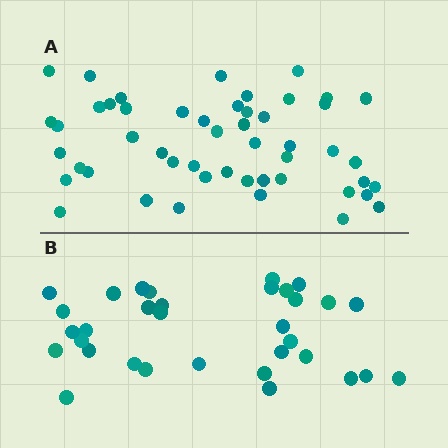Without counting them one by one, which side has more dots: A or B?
Region A (the top region) has more dots.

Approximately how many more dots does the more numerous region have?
Region A has approximately 15 more dots than region B.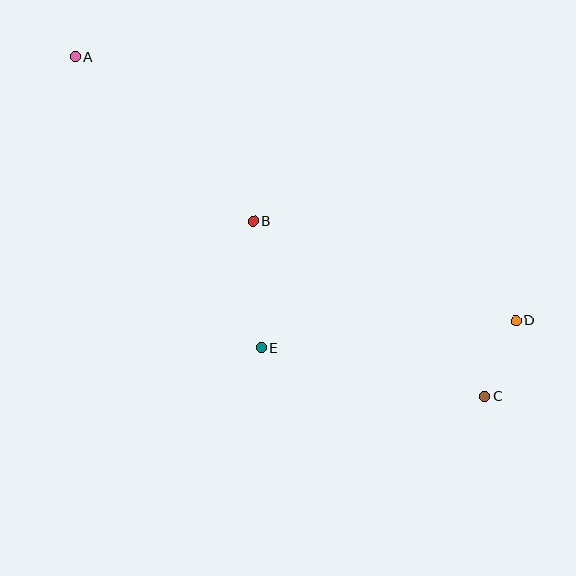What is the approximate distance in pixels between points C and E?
The distance between C and E is approximately 228 pixels.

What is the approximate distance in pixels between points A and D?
The distance between A and D is approximately 513 pixels.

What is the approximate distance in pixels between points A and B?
The distance between A and B is approximately 242 pixels.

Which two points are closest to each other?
Points C and D are closest to each other.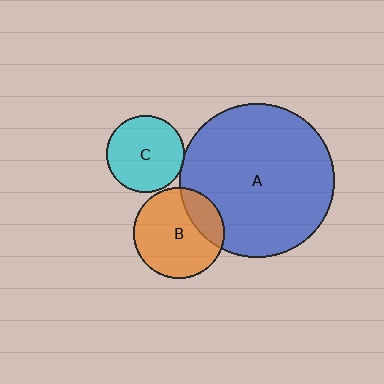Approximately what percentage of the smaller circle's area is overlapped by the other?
Approximately 20%.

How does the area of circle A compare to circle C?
Approximately 4.0 times.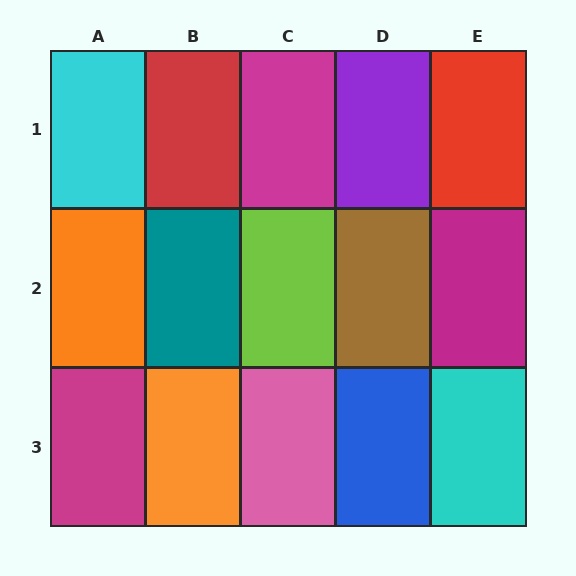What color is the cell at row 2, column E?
Magenta.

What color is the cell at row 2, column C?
Lime.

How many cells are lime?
1 cell is lime.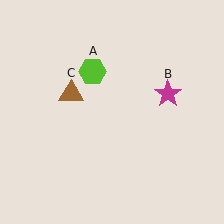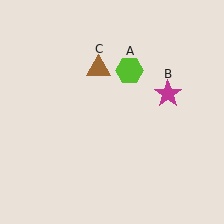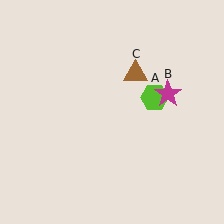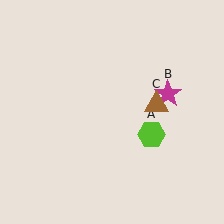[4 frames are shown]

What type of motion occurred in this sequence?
The lime hexagon (object A), brown triangle (object C) rotated clockwise around the center of the scene.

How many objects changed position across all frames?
2 objects changed position: lime hexagon (object A), brown triangle (object C).